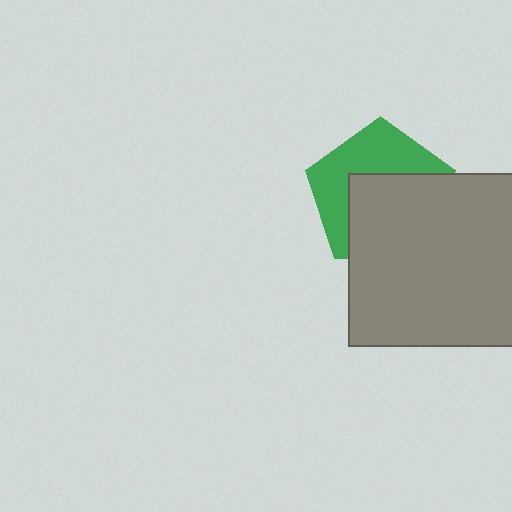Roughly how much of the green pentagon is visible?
About half of it is visible (roughly 46%).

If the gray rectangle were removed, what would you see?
You would see the complete green pentagon.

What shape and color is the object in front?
The object in front is a gray rectangle.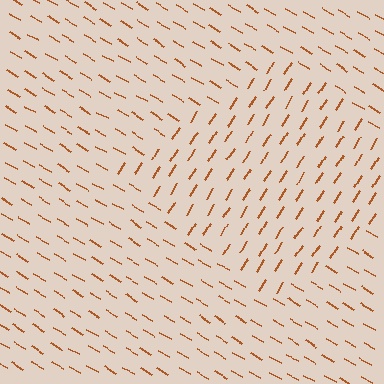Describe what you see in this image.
The image is filled with small brown line segments. A diamond region in the image has lines oriented differently from the surrounding lines, creating a visible texture boundary.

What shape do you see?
I see a diamond.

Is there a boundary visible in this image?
Yes, there is a texture boundary formed by a change in line orientation.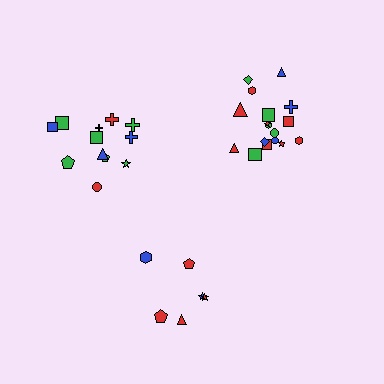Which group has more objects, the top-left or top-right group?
The top-right group.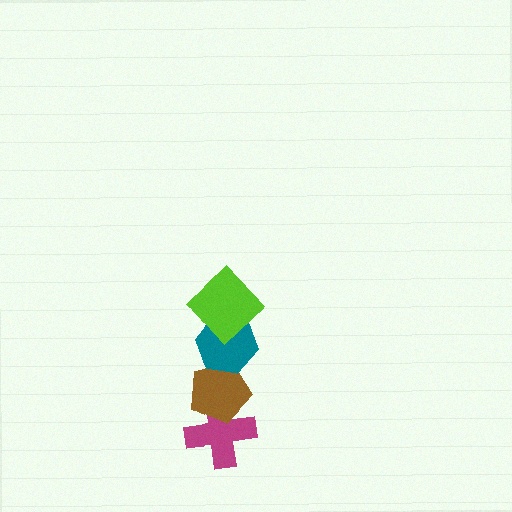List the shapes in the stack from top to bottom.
From top to bottom: the lime diamond, the teal hexagon, the brown pentagon, the magenta cross.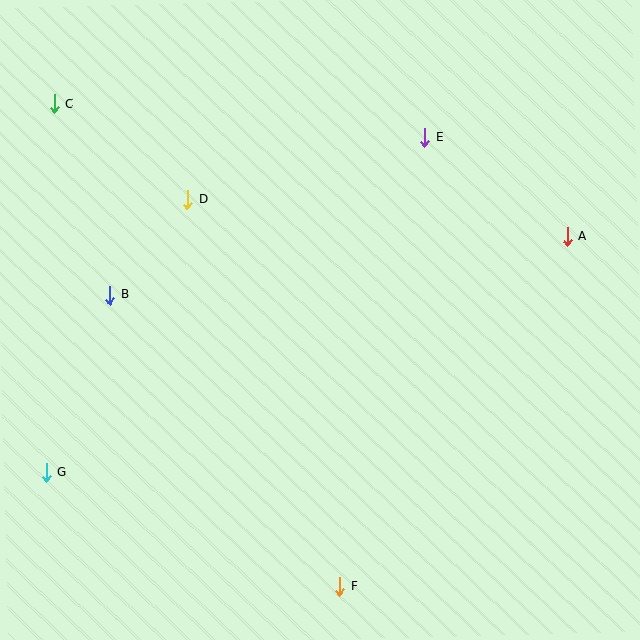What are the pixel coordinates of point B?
Point B is at (110, 295).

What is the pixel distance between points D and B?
The distance between D and B is 123 pixels.